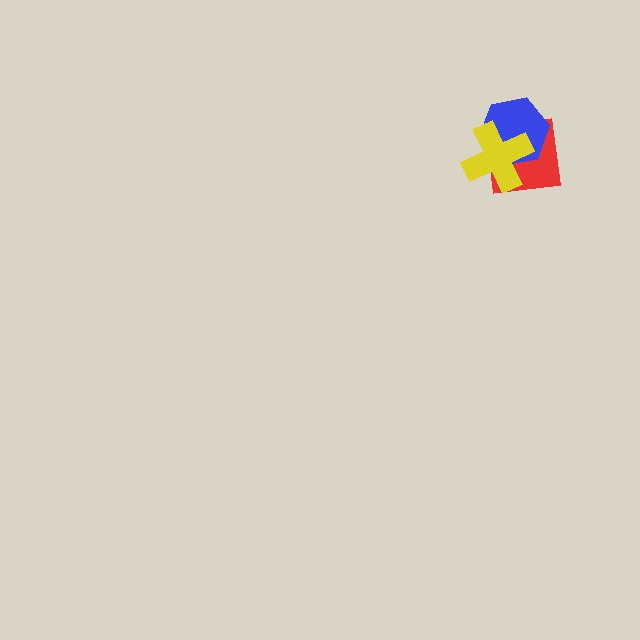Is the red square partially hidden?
Yes, it is partially covered by another shape.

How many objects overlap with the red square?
2 objects overlap with the red square.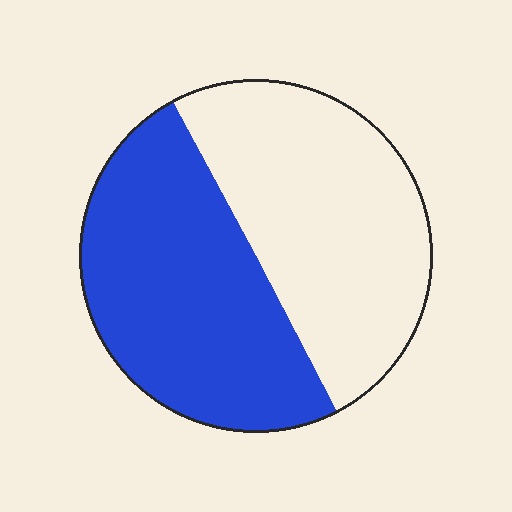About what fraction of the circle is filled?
About one half (1/2).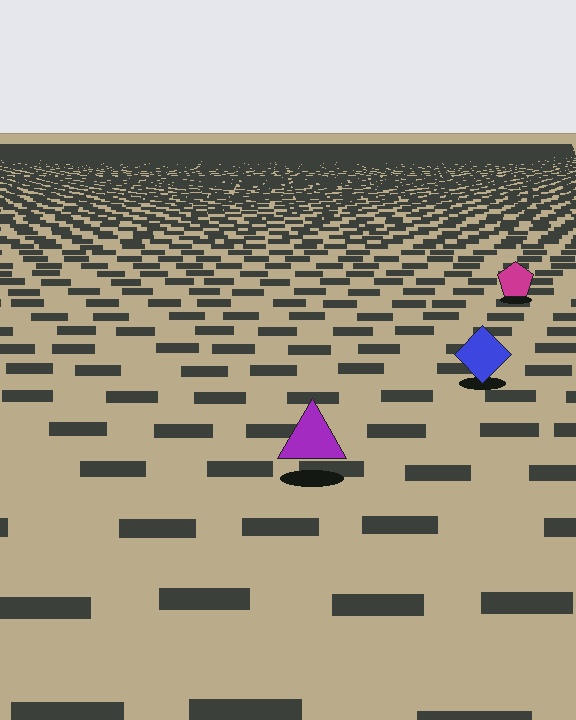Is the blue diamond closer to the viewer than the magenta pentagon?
Yes. The blue diamond is closer — you can tell from the texture gradient: the ground texture is coarser near it.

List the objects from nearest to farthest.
From nearest to farthest: the purple triangle, the blue diamond, the magenta pentagon.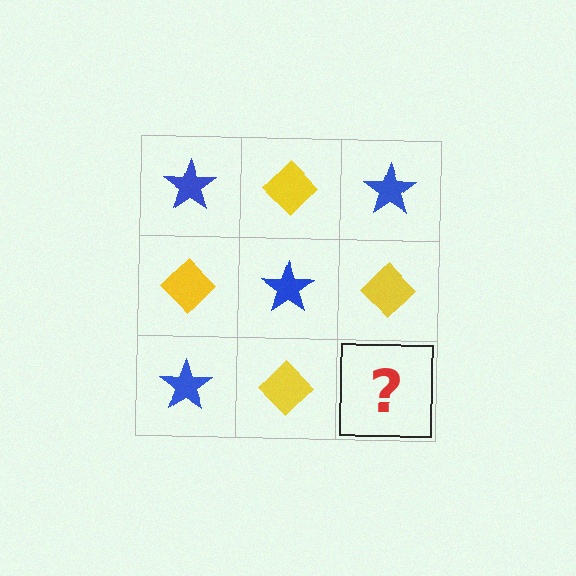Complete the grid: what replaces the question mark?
The question mark should be replaced with a blue star.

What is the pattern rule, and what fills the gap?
The rule is that it alternates blue star and yellow diamond in a checkerboard pattern. The gap should be filled with a blue star.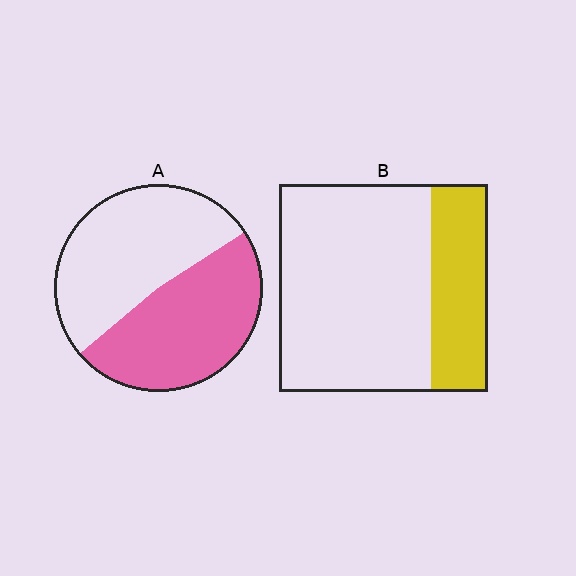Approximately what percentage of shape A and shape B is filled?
A is approximately 50% and B is approximately 25%.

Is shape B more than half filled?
No.